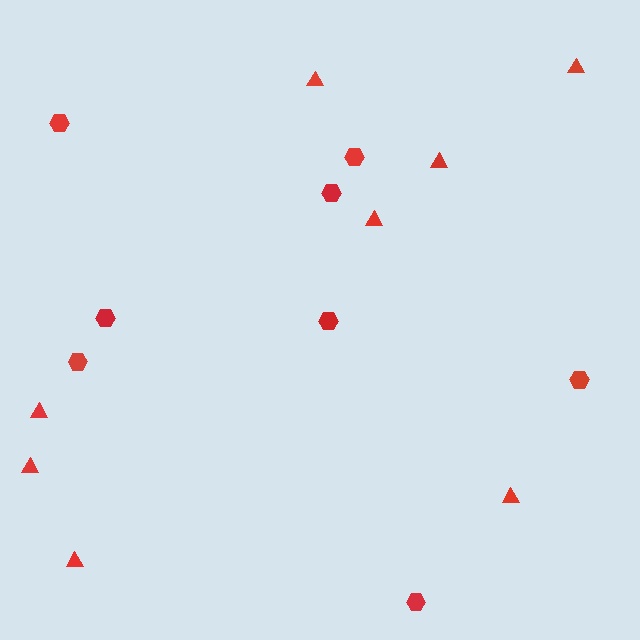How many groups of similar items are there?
There are 2 groups: one group of hexagons (8) and one group of triangles (8).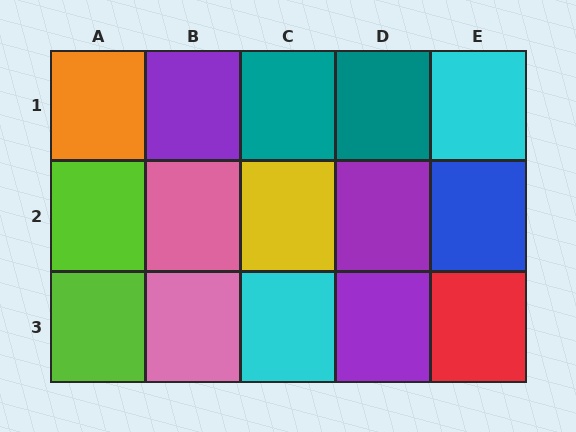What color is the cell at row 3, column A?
Lime.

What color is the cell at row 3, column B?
Pink.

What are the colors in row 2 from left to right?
Lime, pink, yellow, purple, blue.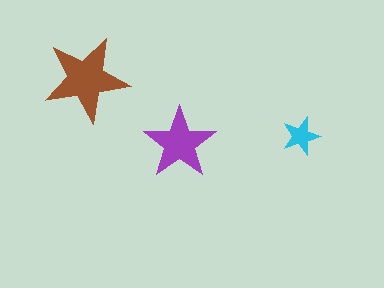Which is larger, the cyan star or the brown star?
The brown one.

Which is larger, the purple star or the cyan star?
The purple one.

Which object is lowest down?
The purple star is bottommost.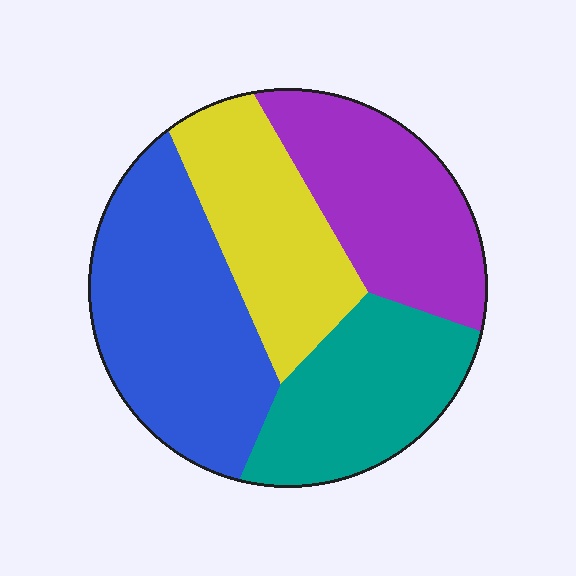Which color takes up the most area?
Blue, at roughly 30%.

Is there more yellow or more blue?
Blue.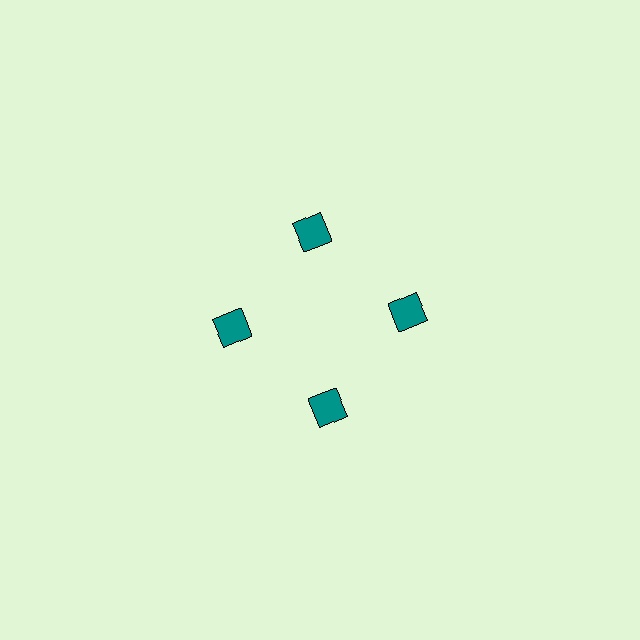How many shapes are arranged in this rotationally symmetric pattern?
There are 4 shapes, arranged in 4 groups of 1.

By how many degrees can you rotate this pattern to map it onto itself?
The pattern maps onto itself every 90 degrees of rotation.